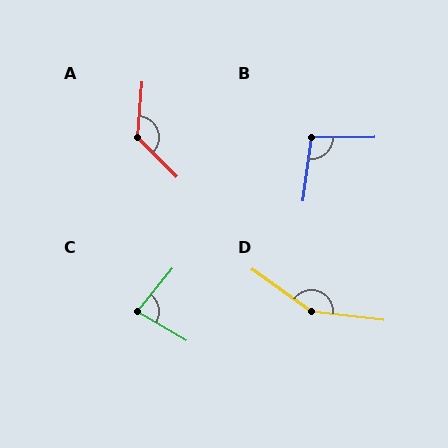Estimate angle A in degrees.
Approximately 130 degrees.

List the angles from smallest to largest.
C (81°), B (99°), A (130°), D (151°).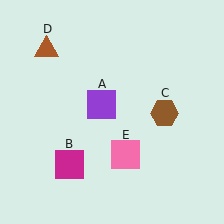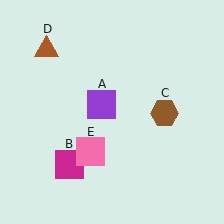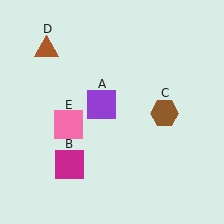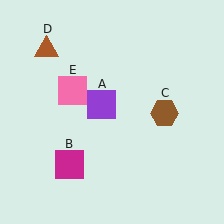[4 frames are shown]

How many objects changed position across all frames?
1 object changed position: pink square (object E).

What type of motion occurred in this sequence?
The pink square (object E) rotated clockwise around the center of the scene.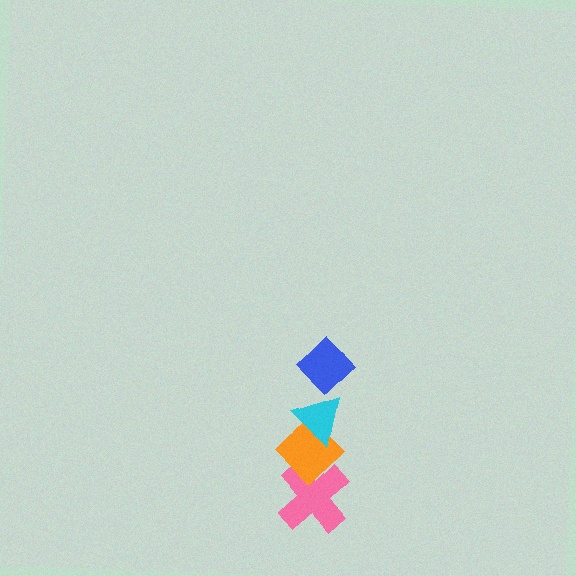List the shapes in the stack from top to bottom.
From top to bottom: the blue diamond, the cyan triangle, the orange diamond, the pink cross.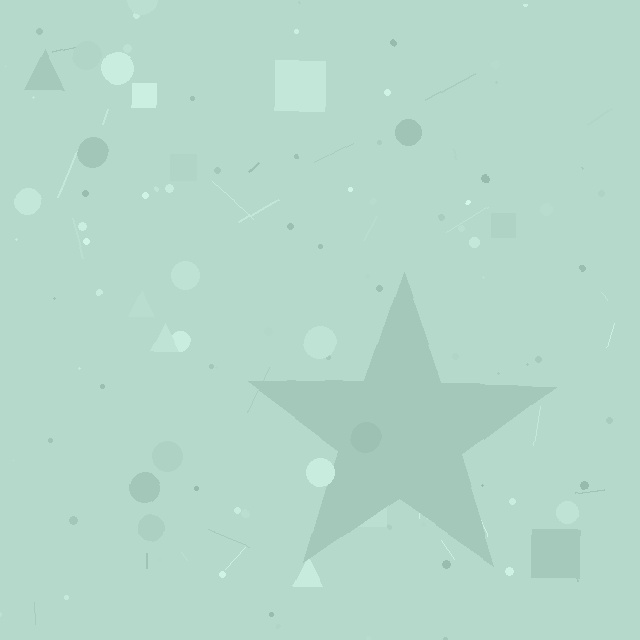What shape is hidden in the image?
A star is hidden in the image.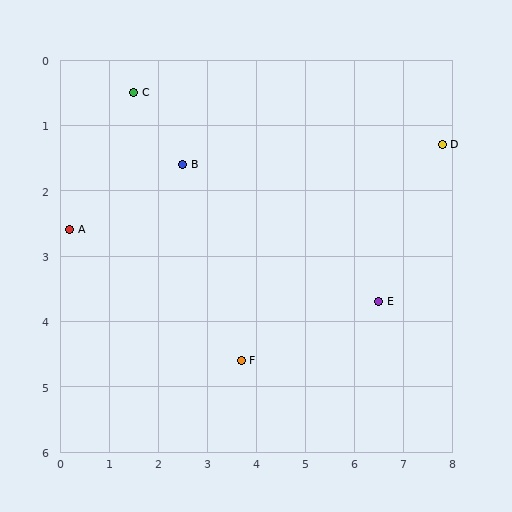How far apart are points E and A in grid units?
Points E and A are about 6.4 grid units apart.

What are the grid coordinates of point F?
Point F is at approximately (3.7, 4.6).